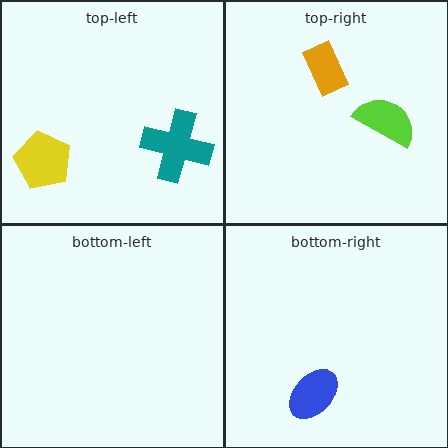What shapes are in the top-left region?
The teal cross, the yellow pentagon.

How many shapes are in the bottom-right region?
1.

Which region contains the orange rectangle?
The top-right region.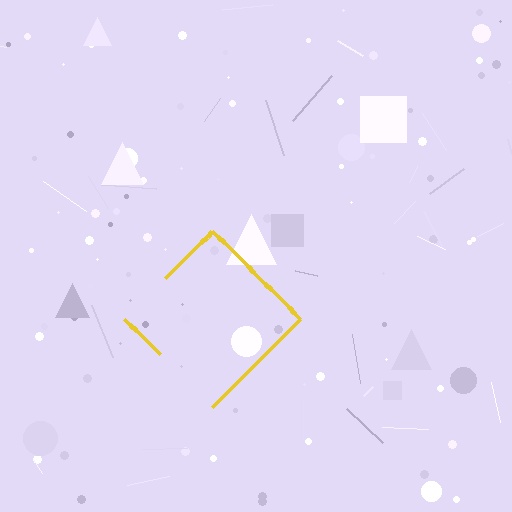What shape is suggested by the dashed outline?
The dashed outline suggests a diamond.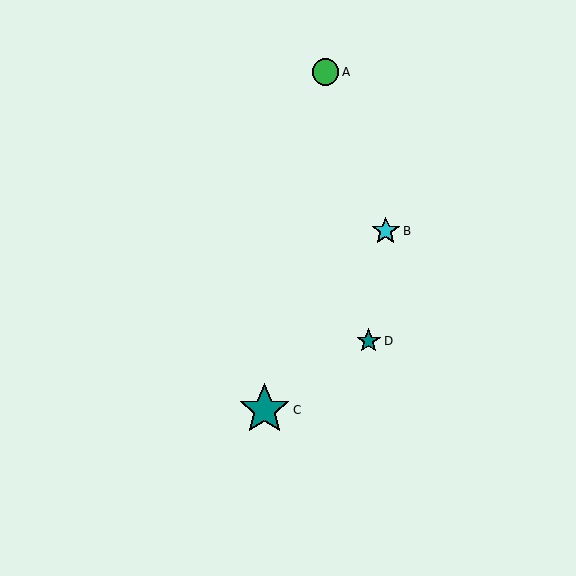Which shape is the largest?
The teal star (labeled C) is the largest.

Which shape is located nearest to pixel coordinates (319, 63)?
The green circle (labeled A) at (326, 72) is nearest to that location.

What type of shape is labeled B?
Shape B is a cyan star.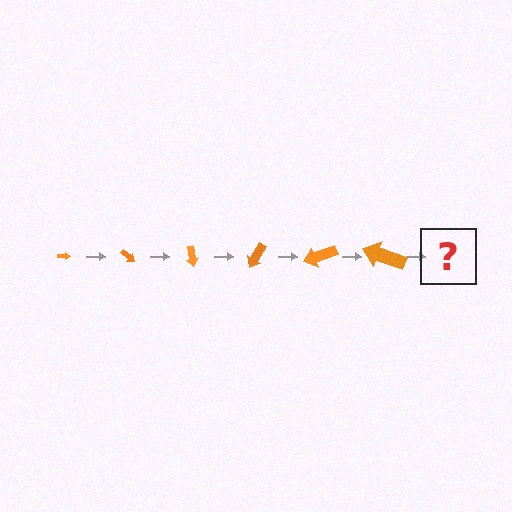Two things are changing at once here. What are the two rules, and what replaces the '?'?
The two rules are that the arrow grows larger each step and it rotates 40 degrees each step. The '?' should be an arrow, larger than the previous one and rotated 240 degrees from the start.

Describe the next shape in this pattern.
It should be an arrow, larger than the previous one and rotated 240 degrees from the start.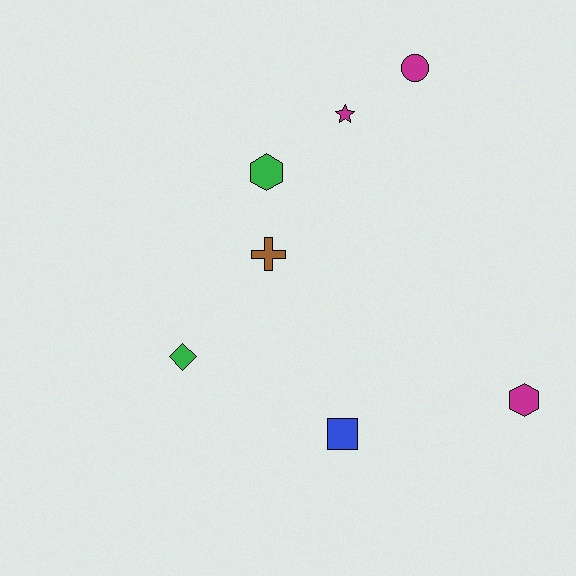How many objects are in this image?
There are 7 objects.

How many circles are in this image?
There is 1 circle.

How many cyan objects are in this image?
There are no cyan objects.